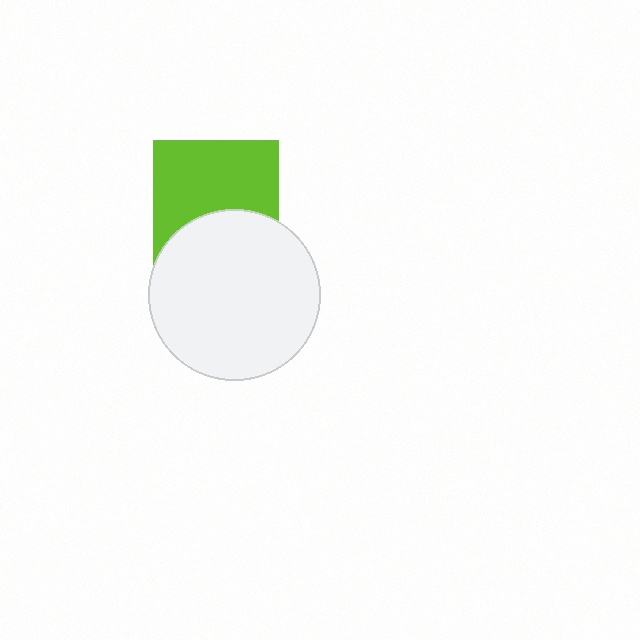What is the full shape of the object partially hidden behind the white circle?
The partially hidden object is a lime square.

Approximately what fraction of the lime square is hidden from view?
Roughly 36% of the lime square is hidden behind the white circle.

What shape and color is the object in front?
The object in front is a white circle.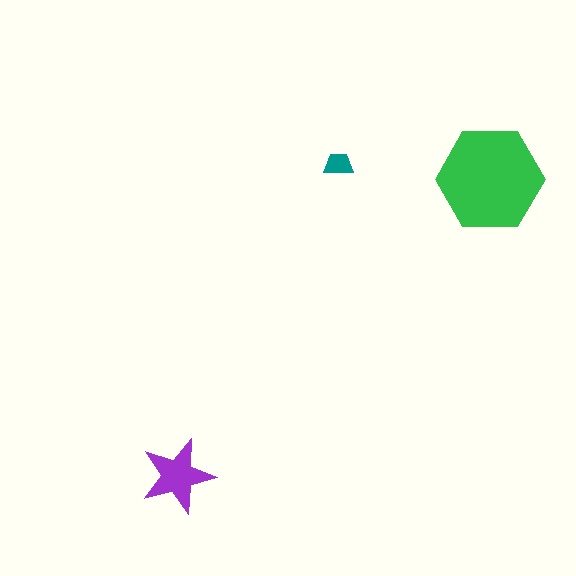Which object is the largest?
The green hexagon.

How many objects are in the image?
There are 3 objects in the image.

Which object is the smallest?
The teal trapezoid.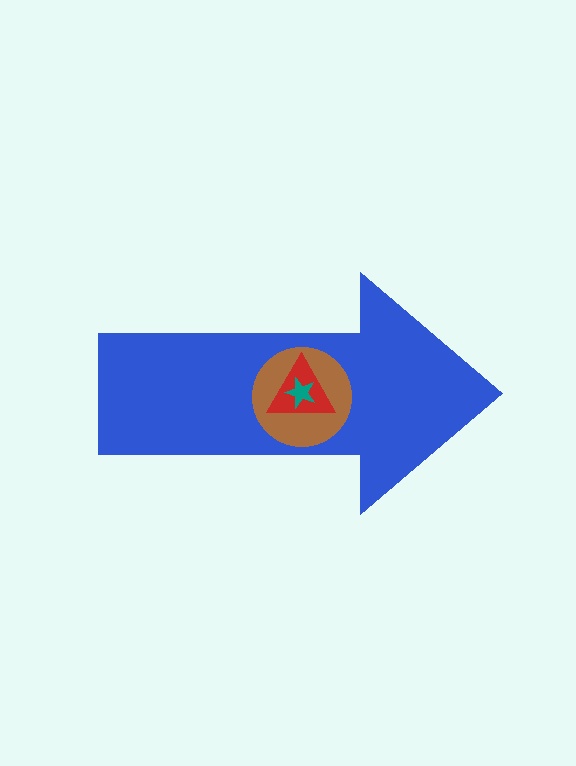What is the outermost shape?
The blue arrow.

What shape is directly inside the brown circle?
The red triangle.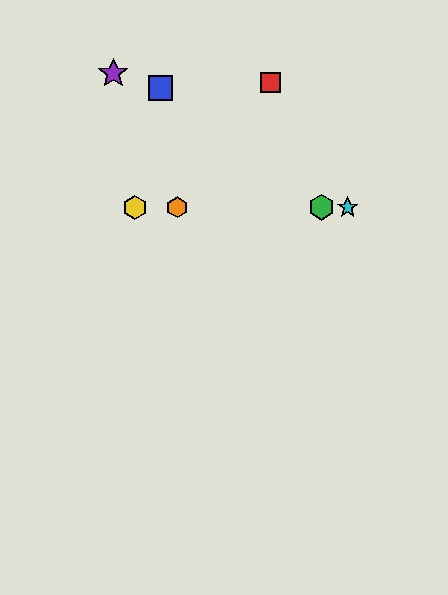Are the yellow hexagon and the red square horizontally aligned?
No, the yellow hexagon is at y≈207 and the red square is at y≈82.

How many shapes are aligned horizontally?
4 shapes (the green hexagon, the yellow hexagon, the orange hexagon, the cyan star) are aligned horizontally.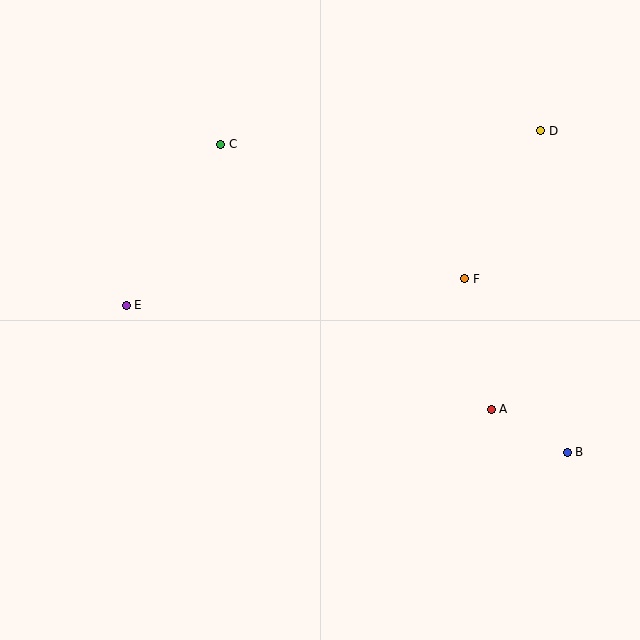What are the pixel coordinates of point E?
Point E is at (126, 305).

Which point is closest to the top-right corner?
Point D is closest to the top-right corner.